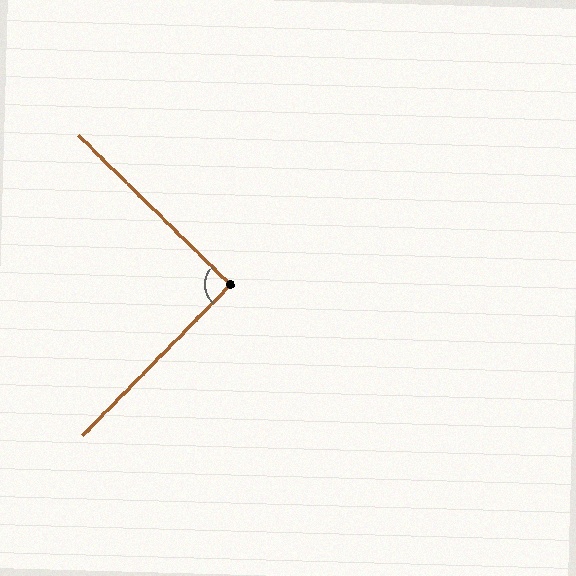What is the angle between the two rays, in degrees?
Approximately 90 degrees.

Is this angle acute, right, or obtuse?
It is approximately a right angle.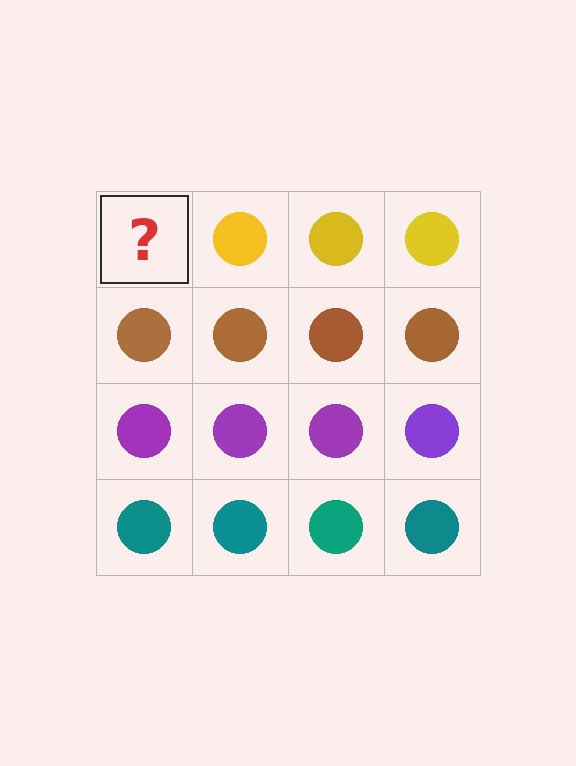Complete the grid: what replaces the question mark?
The question mark should be replaced with a yellow circle.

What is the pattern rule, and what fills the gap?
The rule is that each row has a consistent color. The gap should be filled with a yellow circle.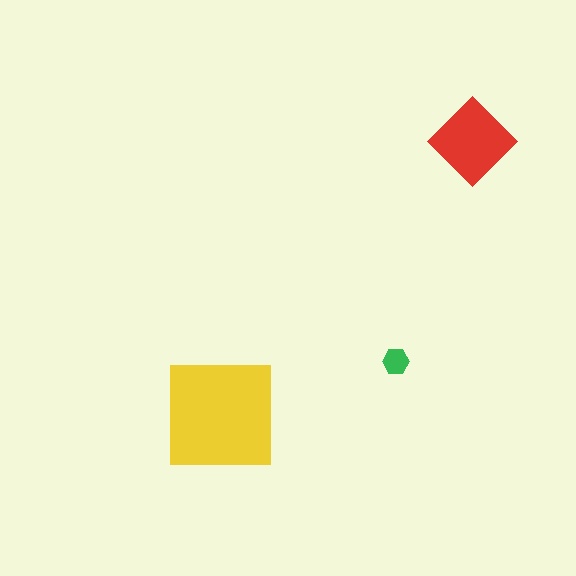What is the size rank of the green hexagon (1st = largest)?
3rd.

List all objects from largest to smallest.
The yellow square, the red diamond, the green hexagon.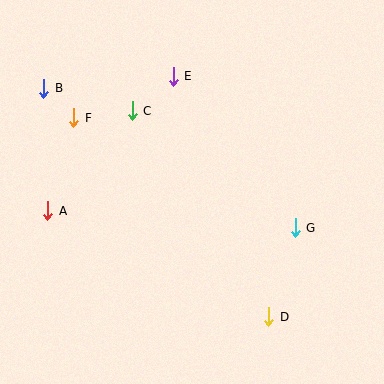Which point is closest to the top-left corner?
Point B is closest to the top-left corner.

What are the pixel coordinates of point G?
Point G is at (295, 228).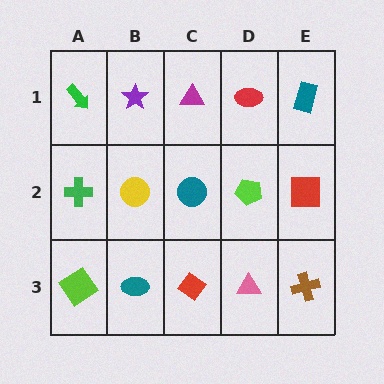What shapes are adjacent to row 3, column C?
A teal circle (row 2, column C), a teal ellipse (row 3, column B), a pink triangle (row 3, column D).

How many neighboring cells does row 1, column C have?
3.